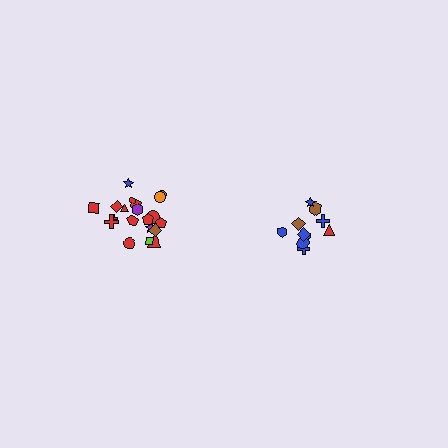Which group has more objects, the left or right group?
The left group.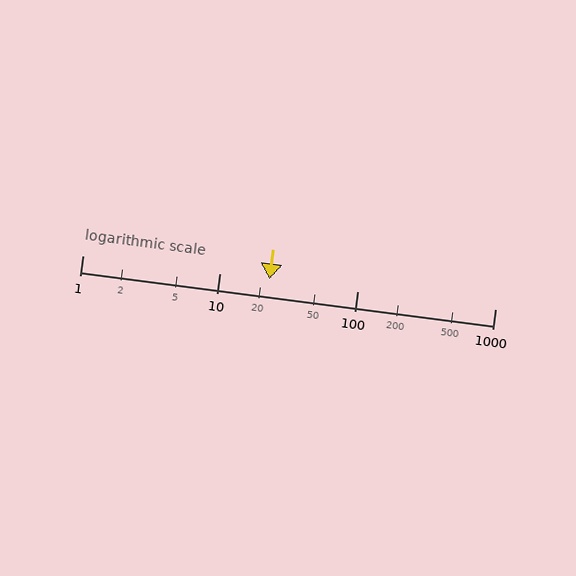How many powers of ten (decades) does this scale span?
The scale spans 3 decades, from 1 to 1000.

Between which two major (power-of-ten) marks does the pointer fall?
The pointer is between 10 and 100.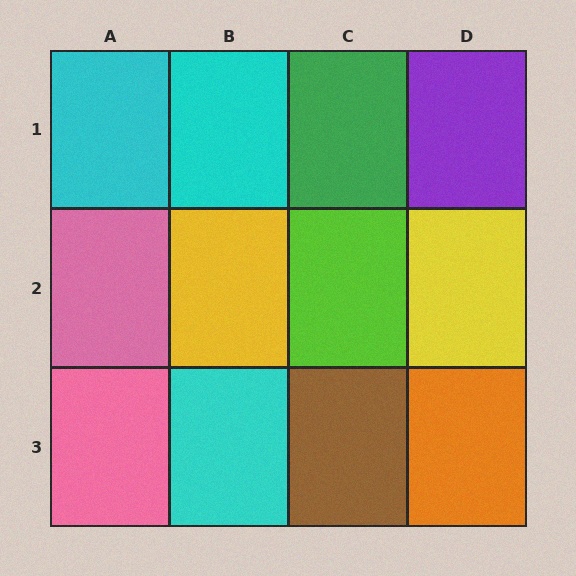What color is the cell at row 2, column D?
Yellow.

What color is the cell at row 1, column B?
Cyan.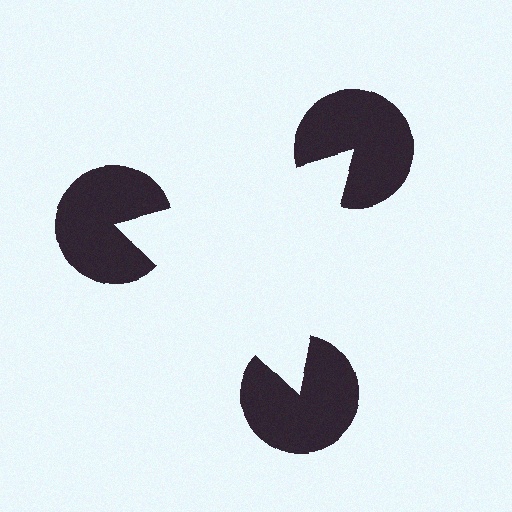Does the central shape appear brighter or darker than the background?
It typically appears slightly brighter than the background, even though no actual brightness change is drawn.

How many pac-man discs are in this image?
There are 3 — one at each vertex of the illusory triangle.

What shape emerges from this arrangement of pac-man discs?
An illusory triangle — its edges are inferred from the aligned wedge cuts in the pac-man discs, not physically drawn.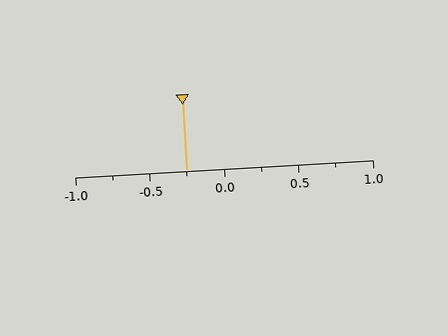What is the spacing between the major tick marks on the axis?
The major ticks are spaced 0.5 apart.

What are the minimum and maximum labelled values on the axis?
The axis runs from -1.0 to 1.0.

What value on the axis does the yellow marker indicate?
The marker indicates approximately -0.25.